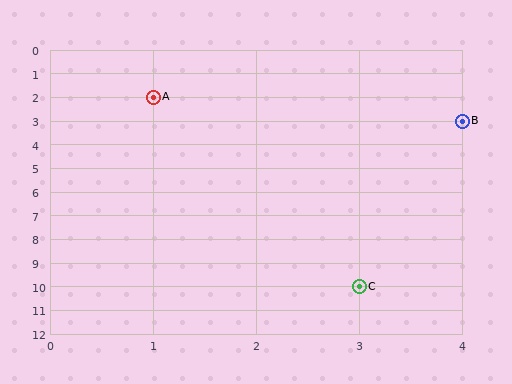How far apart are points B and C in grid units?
Points B and C are 1 column and 7 rows apart (about 7.1 grid units diagonally).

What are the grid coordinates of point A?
Point A is at grid coordinates (1, 2).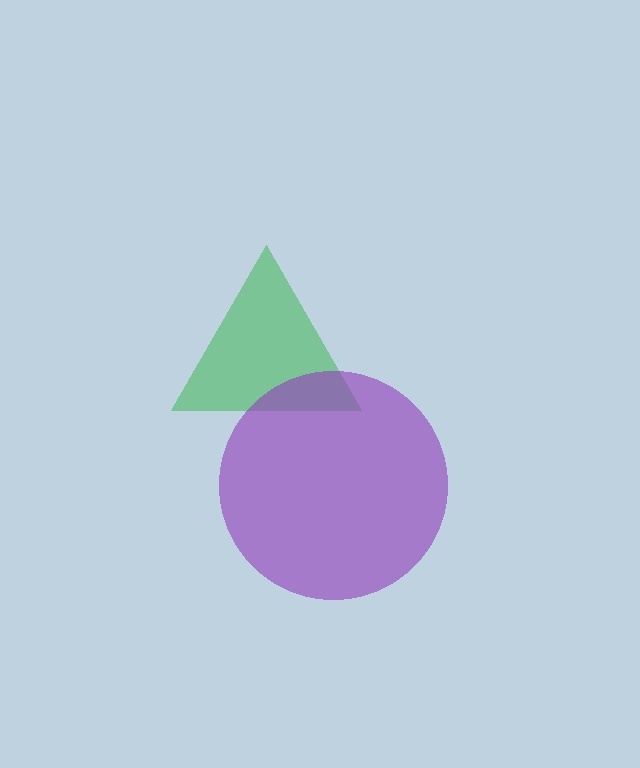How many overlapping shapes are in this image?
There are 2 overlapping shapes in the image.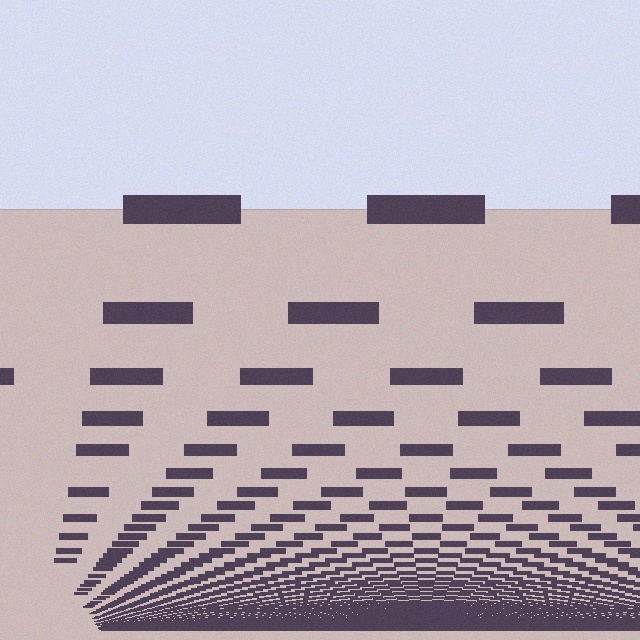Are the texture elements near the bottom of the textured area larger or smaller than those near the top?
Smaller. The gradient is inverted — elements near the bottom are smaller and denser.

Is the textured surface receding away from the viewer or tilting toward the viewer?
The surface appears to tilt toward the viewer. Texture elements get larger and sparser toward the top.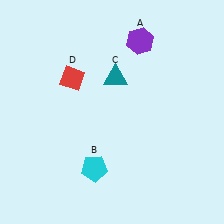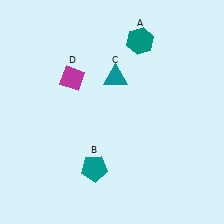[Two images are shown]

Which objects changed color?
A changed from purple to teal. B changed from cyan to teal. D changed from red to magenta.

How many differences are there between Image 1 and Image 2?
There are 3 differences between the two images.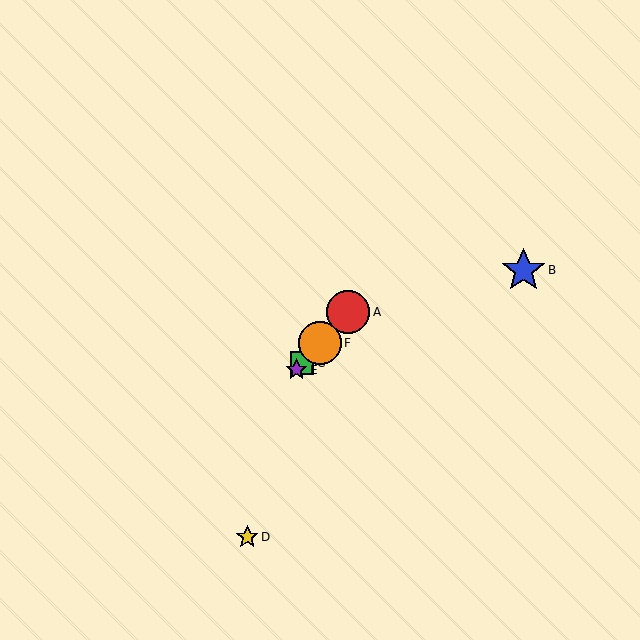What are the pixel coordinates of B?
Object B is at (523, 270).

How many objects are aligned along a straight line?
4 objects (A, C, E, F) are aligned along a straight line.